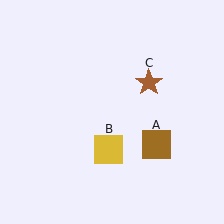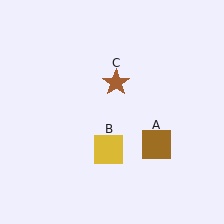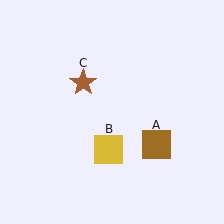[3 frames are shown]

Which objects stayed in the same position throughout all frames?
Brown square (object A) and yellow square (object B) remained stationary.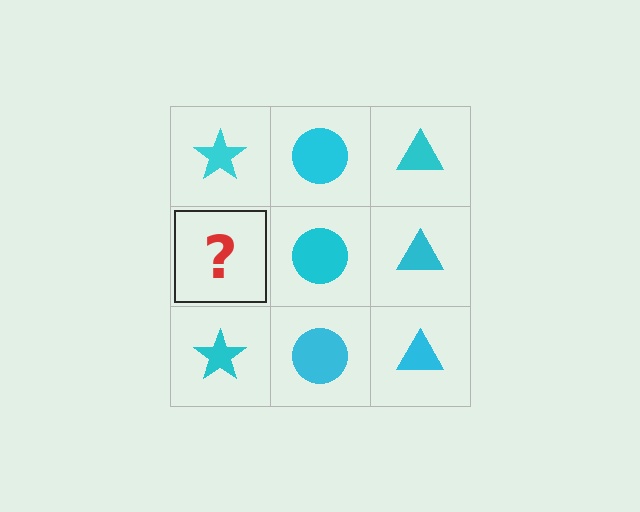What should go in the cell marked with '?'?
The missing cell should contain a cyan star.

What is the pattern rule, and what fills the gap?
The rule is that each column has a consistent shape. The gap should be filled with a cyan star.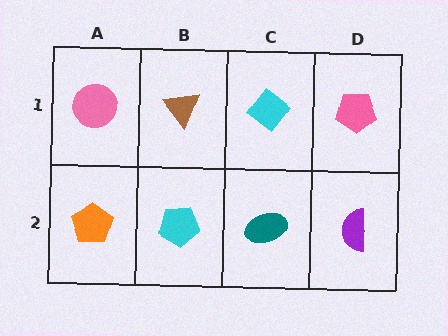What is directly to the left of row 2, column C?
A cyan pentagon.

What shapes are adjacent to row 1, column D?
A purple semicircle (row 2, column D), a cyan diamond (row 1, column C).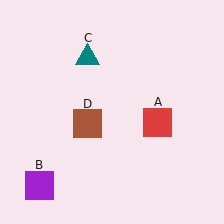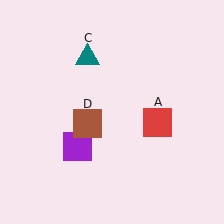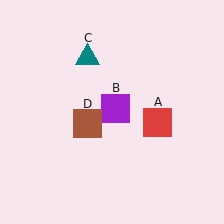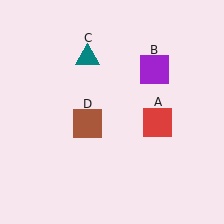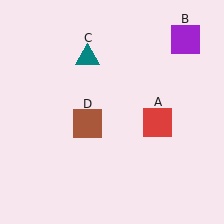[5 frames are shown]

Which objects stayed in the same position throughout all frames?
Red square (object A) and teal triangle (object C) and brown square (object D) remained stationary.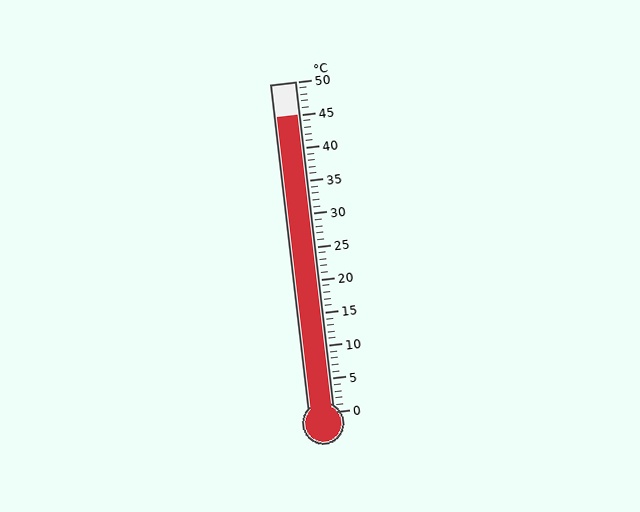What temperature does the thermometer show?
The thermometer shows approximately 45°C.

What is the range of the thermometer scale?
The thermometer scale ranges from 0°C to 50°C.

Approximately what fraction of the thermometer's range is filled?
The thermometer is filled to approximately 90% of its range.